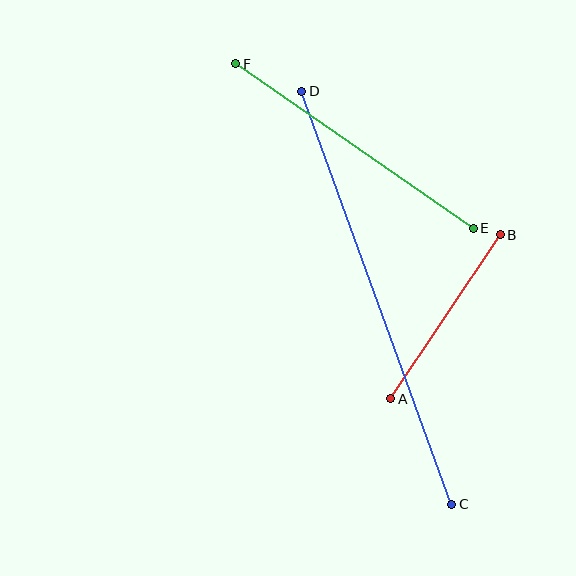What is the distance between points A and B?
The distance is approximately 197 pixels.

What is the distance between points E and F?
The distance is approximately 289 pixels.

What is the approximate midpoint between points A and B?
The midpoint is at approximately (445, 317) pixels.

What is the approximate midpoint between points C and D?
The midpoint is at approximately (377, 298) pixels.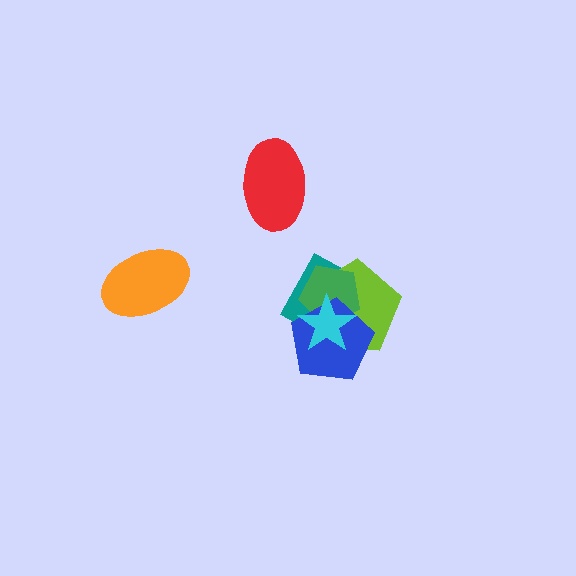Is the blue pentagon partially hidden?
Yes, it is partially covered by another shape.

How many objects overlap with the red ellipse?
0 objects overlap with the red ellipse.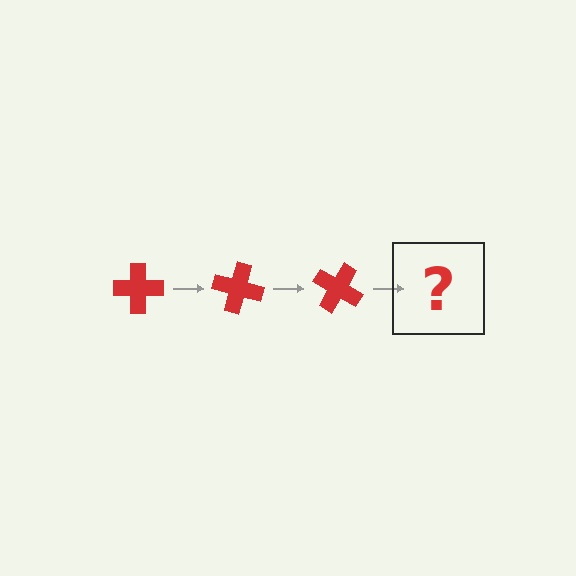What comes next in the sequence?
The next element should be a red cross rotated 45 degrees.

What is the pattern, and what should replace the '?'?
The pattern is that the cross rotates 15 degrees each step. The '?' should be a red cross rotated 45 degrees.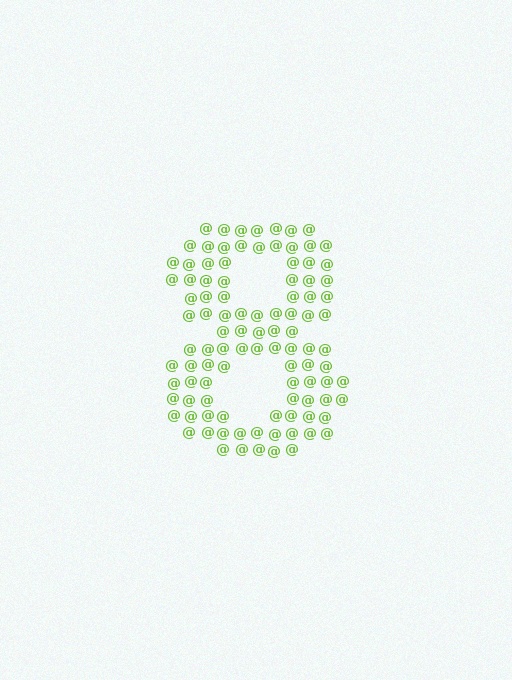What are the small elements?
The small elements are at signs.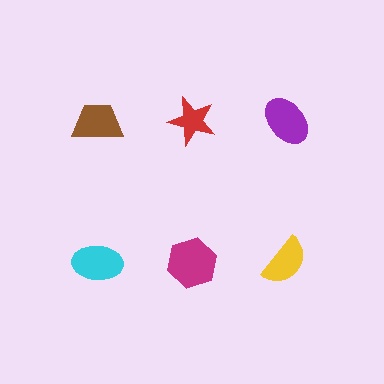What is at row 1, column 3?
A purple ellipse.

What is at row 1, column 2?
A red star.